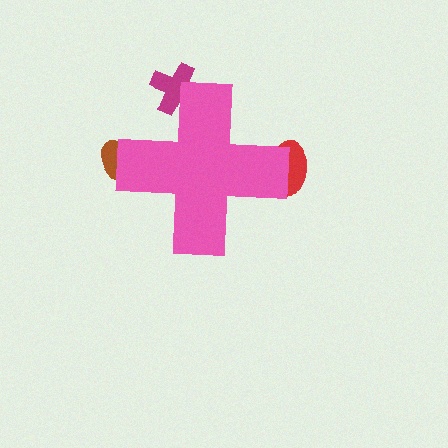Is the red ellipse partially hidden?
Yes, the red ellipse is partially hidden behind the pink cross.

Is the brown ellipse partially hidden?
Yes, the brown ellipse is partially hidden behind the pink cross.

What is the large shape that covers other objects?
A pink cross.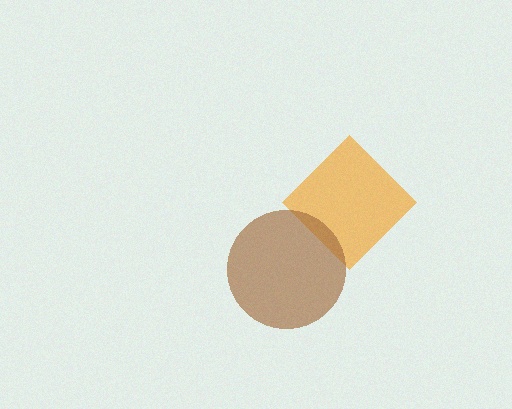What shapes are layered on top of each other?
The layered shapes are: an orange diamond, a brown circle.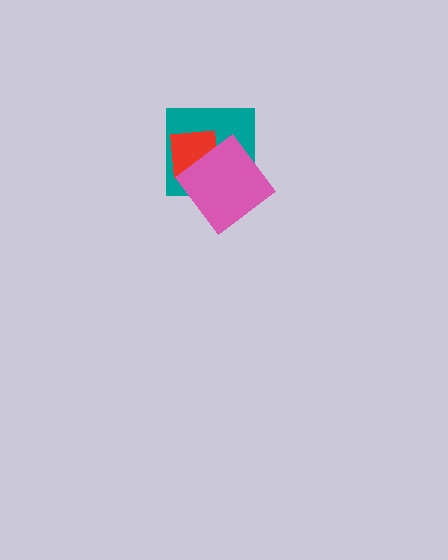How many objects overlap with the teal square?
2 objects overlap with the teal square.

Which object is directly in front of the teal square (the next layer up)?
The red square is directly in front of the teal square.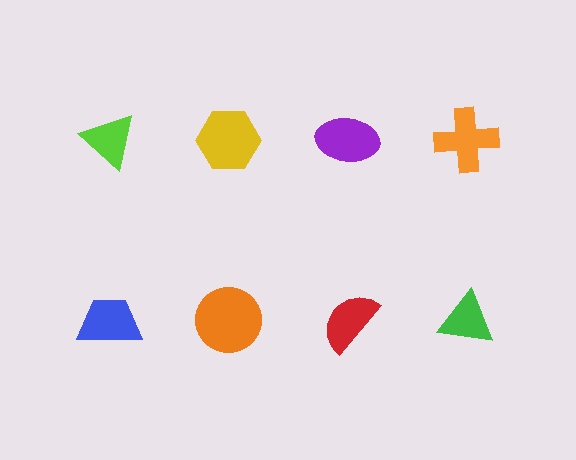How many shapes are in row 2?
4 shapes.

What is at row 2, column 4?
A green triangle.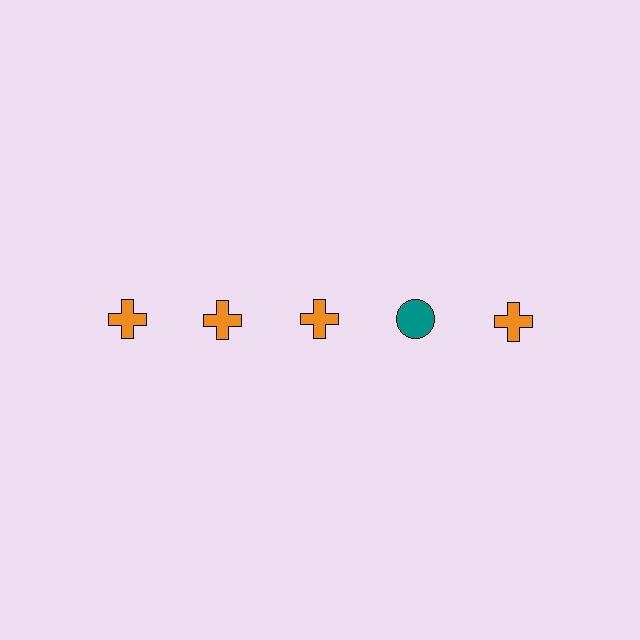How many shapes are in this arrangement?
There are 5 shapes arranged in a grid pattern.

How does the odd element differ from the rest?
It differs in both color (teal instead of orange) and shape (circle instead of cross).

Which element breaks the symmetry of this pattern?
The teal circle in the top row, second from right column breaks the symmetry. All other shapes are orange crosses.